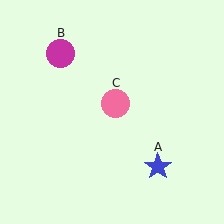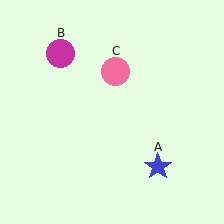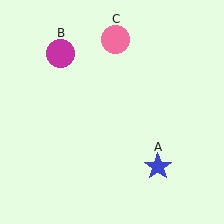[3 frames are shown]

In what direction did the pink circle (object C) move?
The pink circle (object C) moved up.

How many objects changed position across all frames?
1 object changed position: pink circle (object C).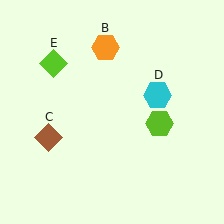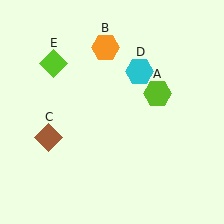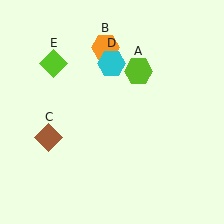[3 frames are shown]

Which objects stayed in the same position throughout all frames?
Orange hexagon (object B) and brown diamond (object C) and lime diamond (object E) remained stationary.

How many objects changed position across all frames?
2 objects changed position: lime hexagon (object A), cyan hexagon (object D).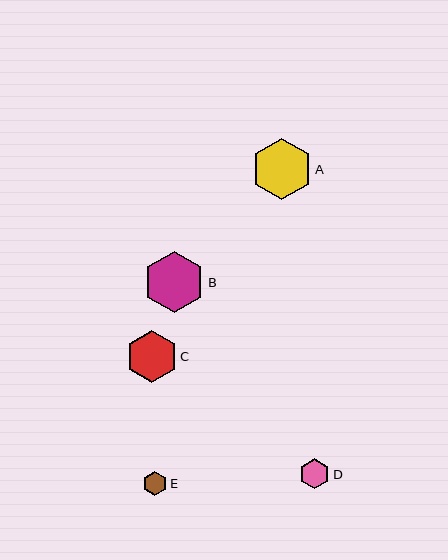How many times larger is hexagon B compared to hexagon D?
Hexagon B is approximately 2.1 times the size of hexagon D.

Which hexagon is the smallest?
Hexagon E is the smallest with a size of approximately 24 pixels.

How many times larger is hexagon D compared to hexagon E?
Hexagon D is approximately 1.2 times the size of hexagon E.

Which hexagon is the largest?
Hexagon B is the largest with a size of approximately 61 pixels.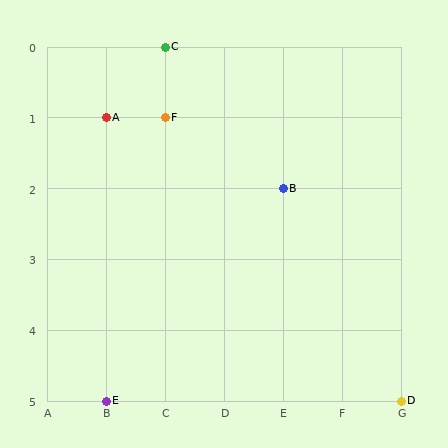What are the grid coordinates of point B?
Point B is at grid coordinates (E, 2).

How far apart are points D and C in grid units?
Points D and C are 4 columns and 5 rows apart (about 6.4 grid units diagonally).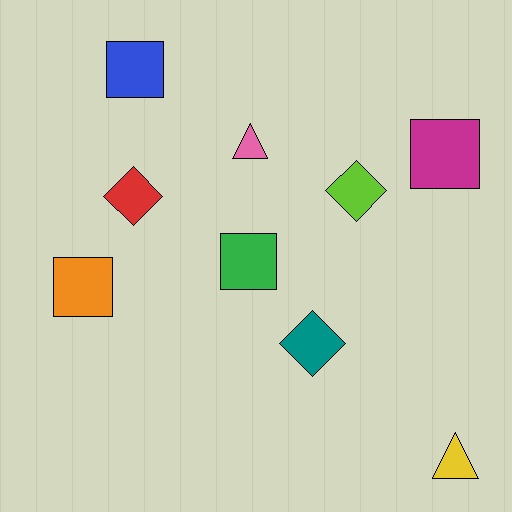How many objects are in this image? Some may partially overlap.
There are 9 objects.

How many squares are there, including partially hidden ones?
There are 4 squares.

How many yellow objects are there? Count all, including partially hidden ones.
There is 1 yellow object.